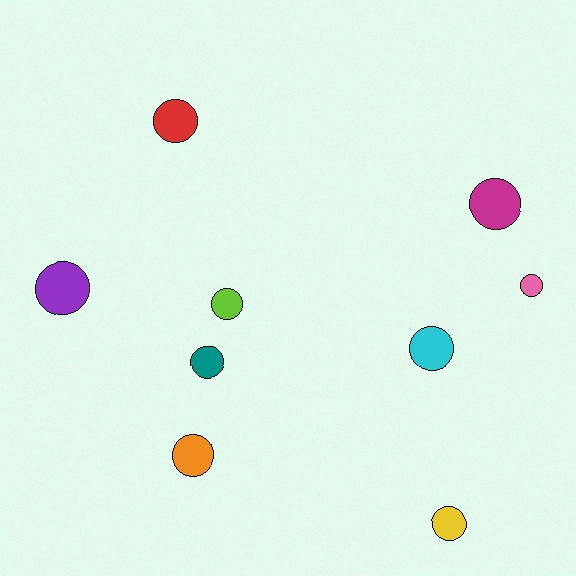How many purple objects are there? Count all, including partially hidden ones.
There is 1 purple object.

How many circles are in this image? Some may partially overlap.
There are 9 circles.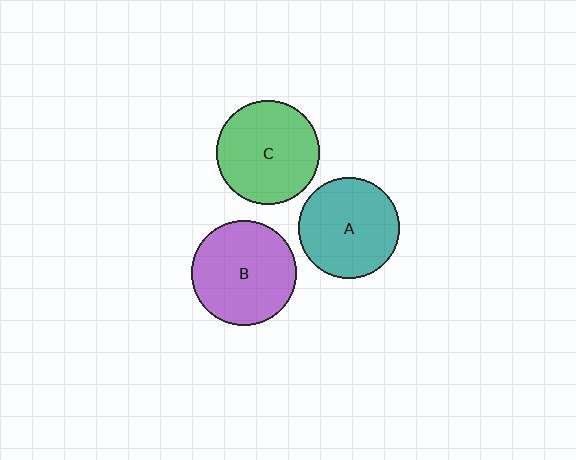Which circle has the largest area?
Circle B (purple).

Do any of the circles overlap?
No, none of the circles overlap.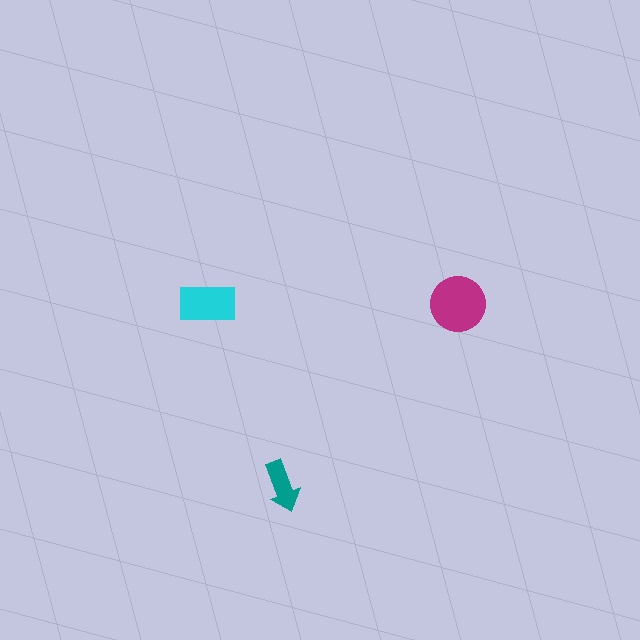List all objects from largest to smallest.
The magenta circle, the cyan rectangle, the teal arrow.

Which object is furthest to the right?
The magenta circle is rightmost.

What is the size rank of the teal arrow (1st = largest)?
3rd.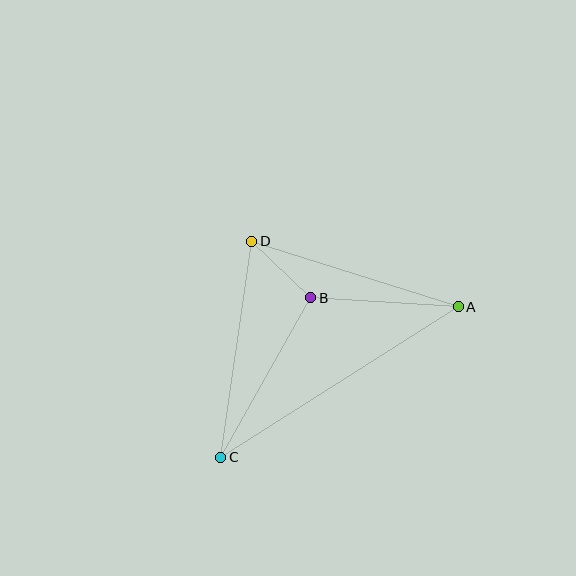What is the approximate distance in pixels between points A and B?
The distance between A and B is approximately 148 pixels.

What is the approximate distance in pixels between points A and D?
The distance between A and D is approximately 217 pixels.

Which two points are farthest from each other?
Points A and C are farthest from each other.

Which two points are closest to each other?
Points B and D are closest to each other.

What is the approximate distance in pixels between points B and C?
The distance between B and C is approximately 183 pixels.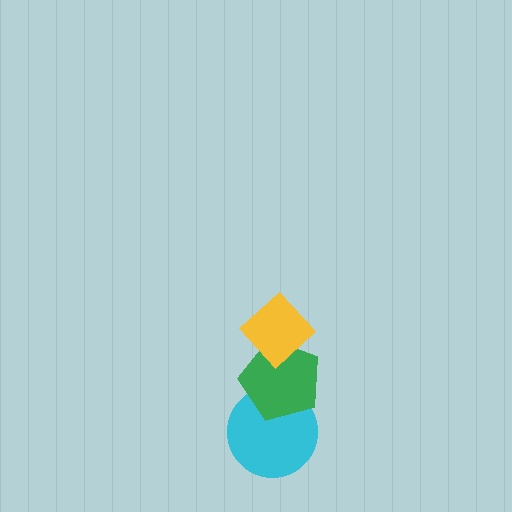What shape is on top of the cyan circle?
The green pentagon is on top of the cyan circle.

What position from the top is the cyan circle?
The cyan circle is 3rd from the top.